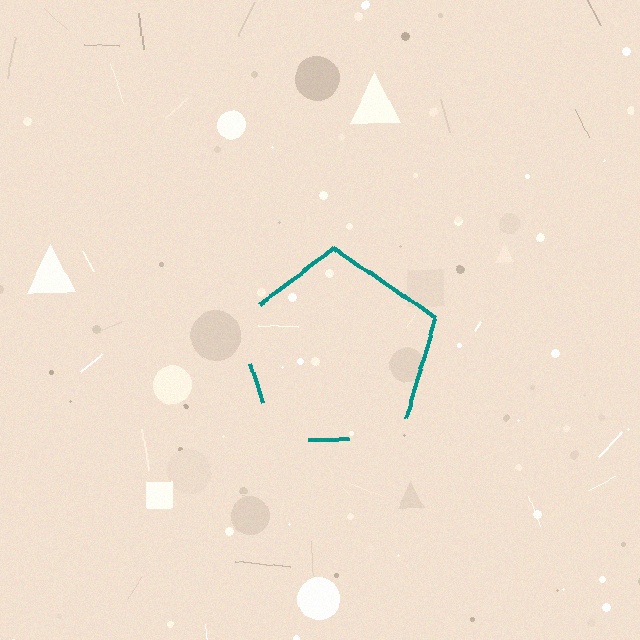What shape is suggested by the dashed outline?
The dashed outline suggests a pentagon.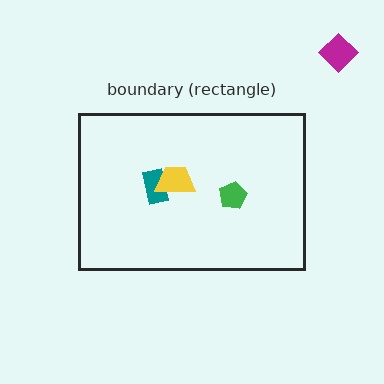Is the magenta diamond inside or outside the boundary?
Outside.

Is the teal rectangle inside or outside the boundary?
Inside.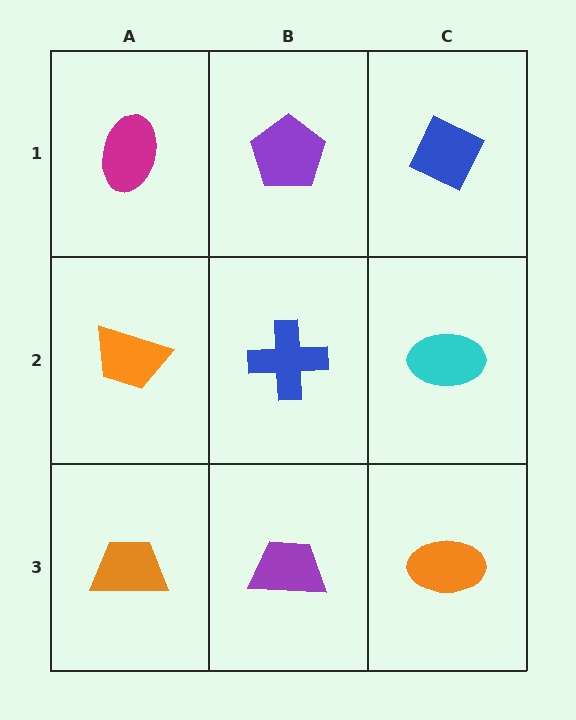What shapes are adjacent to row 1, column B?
A blue cross (row 2, column B), a magenta ellipse (row 1, column A), a blue diamond (row 1, column C).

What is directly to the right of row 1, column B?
A blue diamond.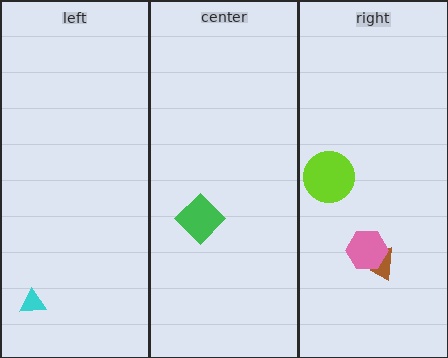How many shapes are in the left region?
1.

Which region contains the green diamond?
The center region.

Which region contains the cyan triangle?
The left region.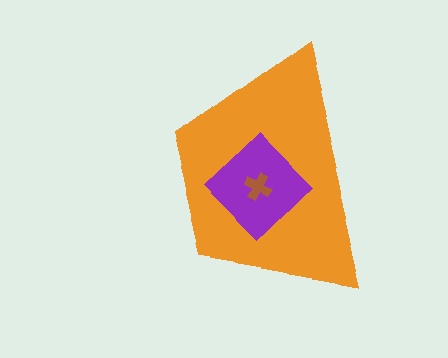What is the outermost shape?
The orange trapezoid.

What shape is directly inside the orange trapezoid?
The purple diamond.